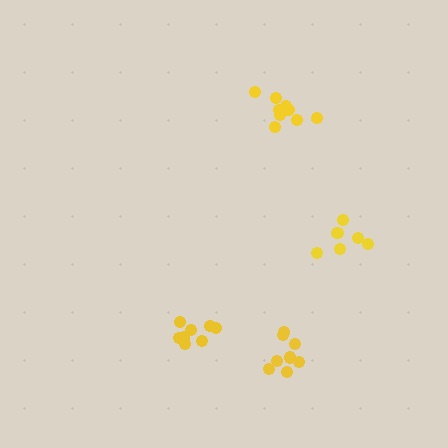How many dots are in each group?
Group 1: 7 dots, Group 2: 8 dots, Group 3: 9 dots, Group 4: 8 dots (32 total).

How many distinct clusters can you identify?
There are 4 distinct clusters.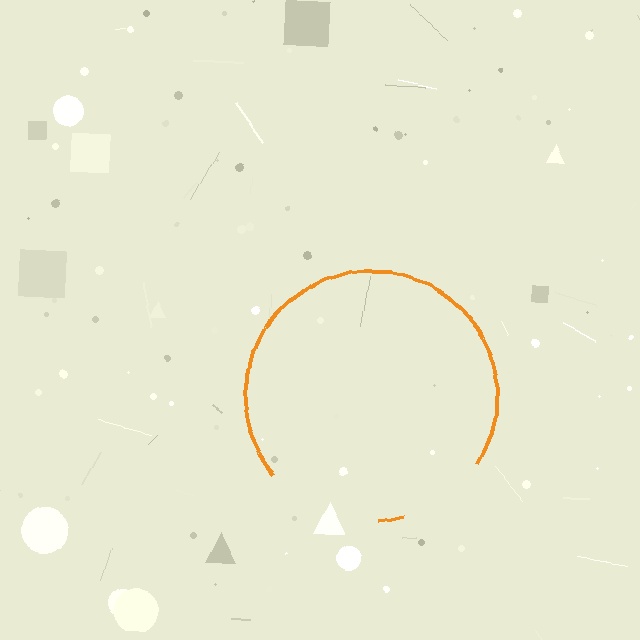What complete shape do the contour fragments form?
The contour fragments form a circle.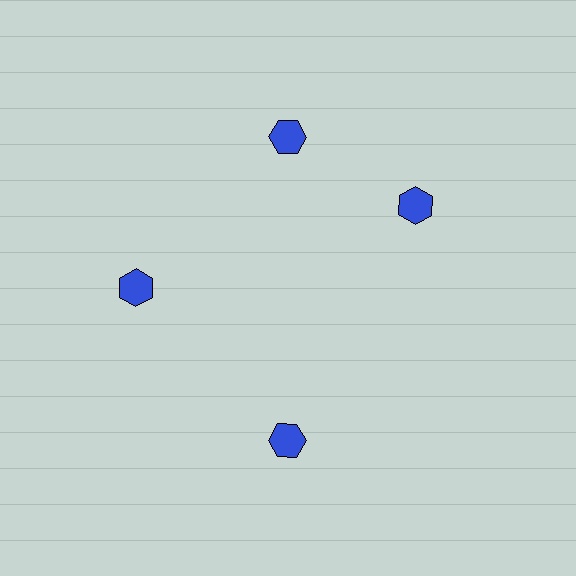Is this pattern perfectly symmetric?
No. The 4 blue hexagons are arranged in a ring, but one element near the 3 o'clock position is rotated out of alignment along the ring, breaking the 4-fold rotational symmetry.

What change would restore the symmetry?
The symmetry would be restored by rotating it back into even spacing with its neighbors so that all 4 hexagons sit at equal angles and equal distance from the center.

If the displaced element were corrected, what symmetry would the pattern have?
It would have 4-fold rotational symmetry — the pattern would map onto itself every 90 degrees.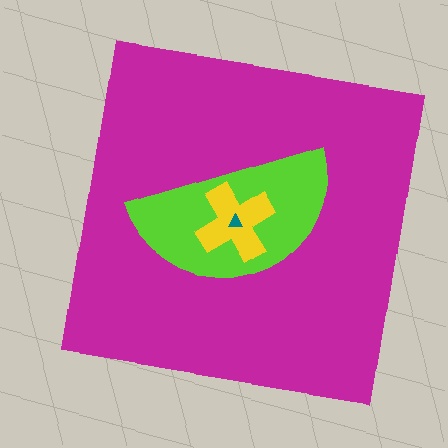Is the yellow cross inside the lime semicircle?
Yes.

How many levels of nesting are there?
4.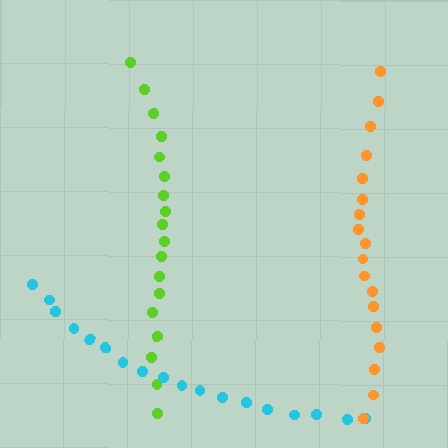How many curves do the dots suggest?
There are 3 distinct paths.